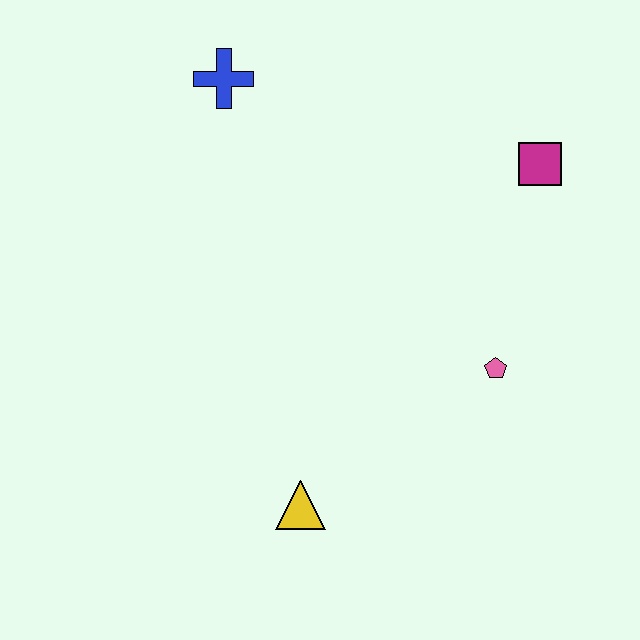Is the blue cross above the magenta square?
Yes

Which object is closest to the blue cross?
The magenta square is closest to the blue cross.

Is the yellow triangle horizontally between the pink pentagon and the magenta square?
No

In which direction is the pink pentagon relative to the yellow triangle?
The pink pentagon is to the right of the yellow triangle.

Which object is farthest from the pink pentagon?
The blue cross is farthest from the pink pentagon.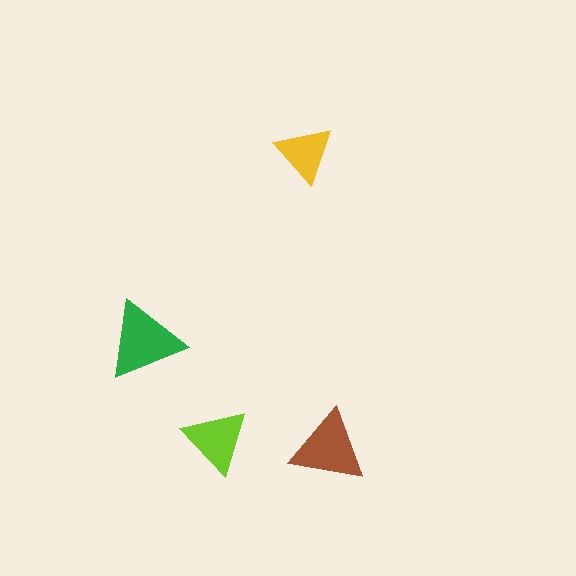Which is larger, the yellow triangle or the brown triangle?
The brown one.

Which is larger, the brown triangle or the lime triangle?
The brown one.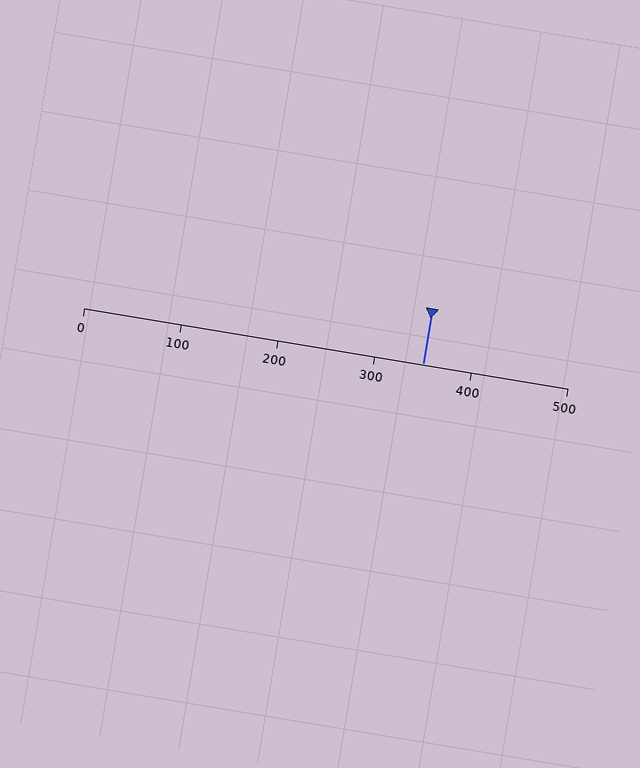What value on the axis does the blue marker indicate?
The marker indicates approximately 350.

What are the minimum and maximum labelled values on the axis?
The axis runs from 0 to 500.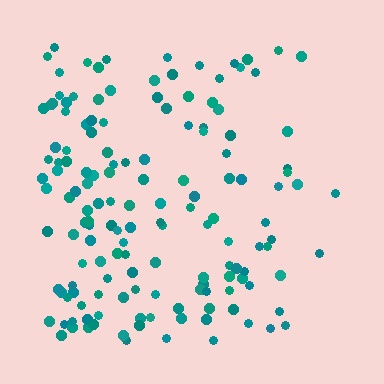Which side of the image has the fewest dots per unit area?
The right.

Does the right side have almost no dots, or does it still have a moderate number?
Still a moderate number, just noticeably fewer than the left.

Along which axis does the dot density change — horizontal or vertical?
Horizontal.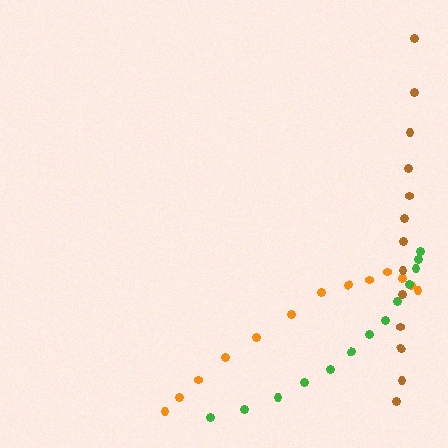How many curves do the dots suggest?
There are 3 distinct paths.